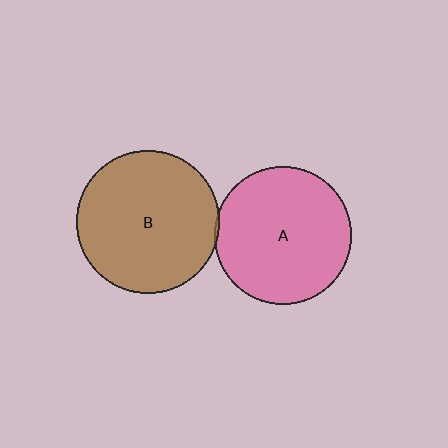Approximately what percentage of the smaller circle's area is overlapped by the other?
Approximately 5%.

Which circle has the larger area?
Circle B (brown).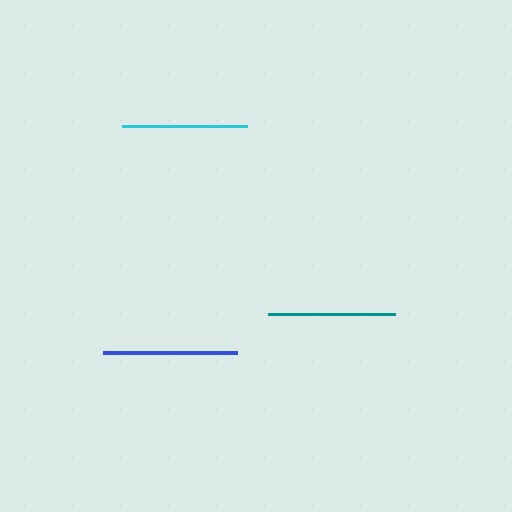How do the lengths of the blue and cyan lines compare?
The blue and cyan lines are approximately the same length.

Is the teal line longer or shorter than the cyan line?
The teal line is longer than the cyan line.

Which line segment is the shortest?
The cyan line is the shortest at approximately 125 pixels.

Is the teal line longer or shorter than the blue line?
The blue line is longer than the teal line.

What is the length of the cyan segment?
The cyan segment is approximately 125 pixels long.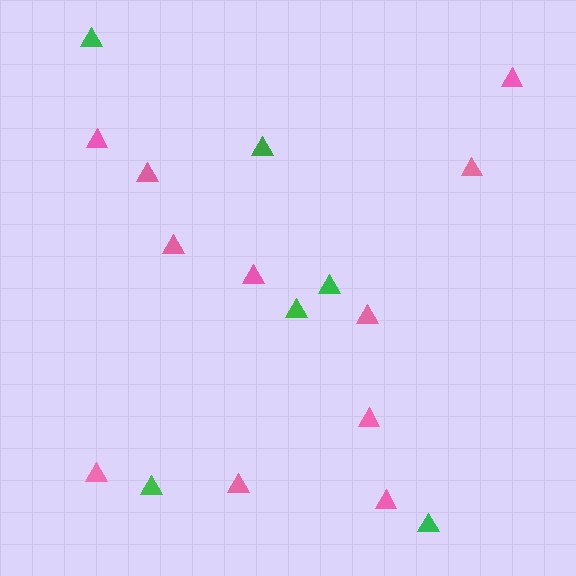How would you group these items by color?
There are 2 groups: one group of pink triangles (11) and one group of green triangles (6).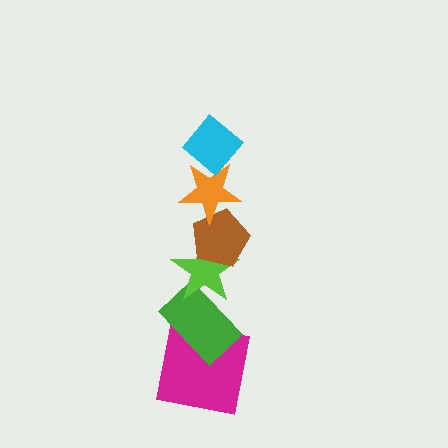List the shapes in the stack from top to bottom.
From top to bottom: the cyan diamond, the orange star, the brown pentagon, the lime star, the green rectangle, the magenta square.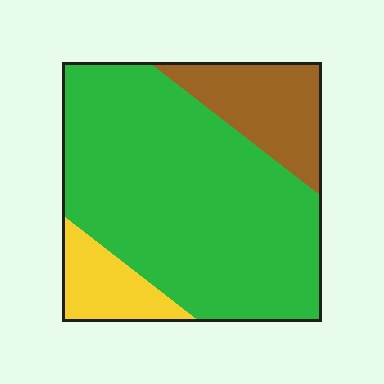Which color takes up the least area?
Yellow, at roughly 10%.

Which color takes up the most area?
Green, at roughly 70%.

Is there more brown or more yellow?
Brown.